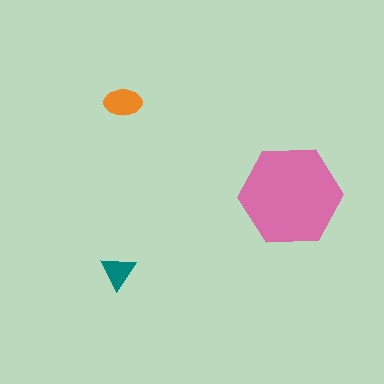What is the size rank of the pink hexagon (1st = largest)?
1st.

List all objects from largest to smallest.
The pink hexagon, the orange ellipse, the teal triangle.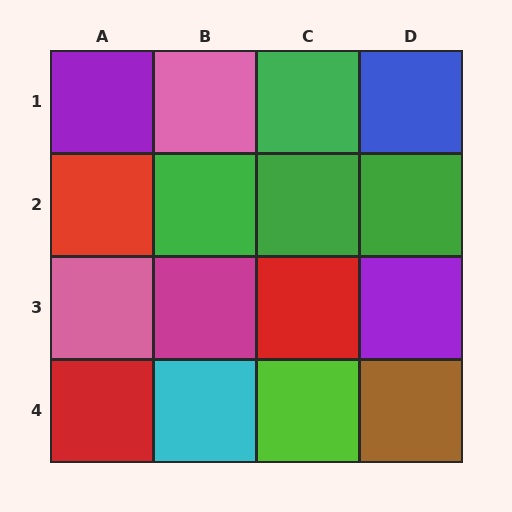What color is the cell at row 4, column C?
Lime.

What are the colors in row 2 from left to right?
Red, green, green, green.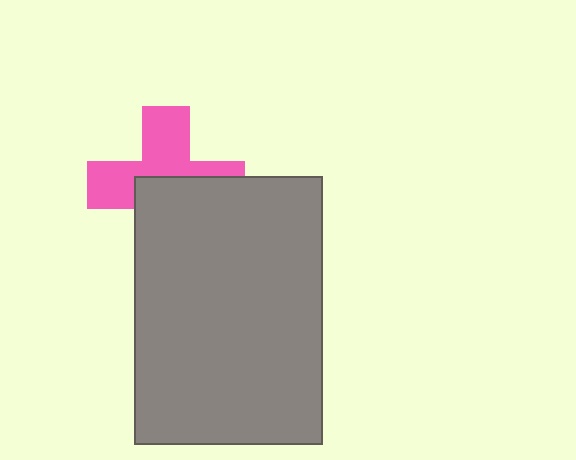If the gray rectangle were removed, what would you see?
You would see the complete pink cross.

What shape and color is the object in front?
The object in front is a gray rectangle.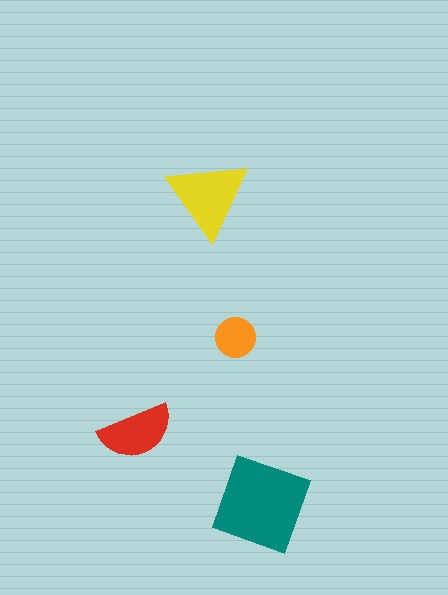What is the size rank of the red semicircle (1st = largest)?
3rd.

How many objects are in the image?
There are 4 objects in the image.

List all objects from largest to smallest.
The teal square, the yellow triangle, the red semicircle, the orange circle.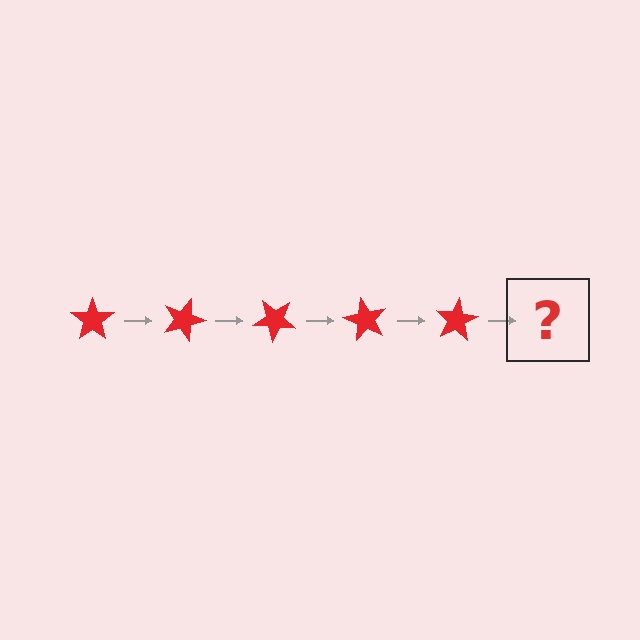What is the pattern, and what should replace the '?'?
The pattern is that the star rotates 20 degrees each step. The '?' should be a red star rotated 100 degrees.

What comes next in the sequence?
The next element should be a red star rotated 100 degrees.